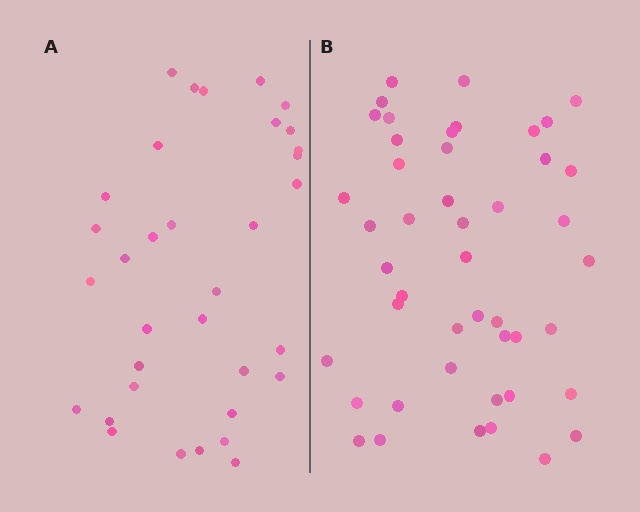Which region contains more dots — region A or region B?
Region B (the right region) has more dots.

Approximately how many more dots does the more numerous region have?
Region B has roughly 12 or so more dots than region A.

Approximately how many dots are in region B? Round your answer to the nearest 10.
About 50 dots. (The exact count is 46, which rounds to 50.)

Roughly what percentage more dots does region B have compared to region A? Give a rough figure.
About 35% more.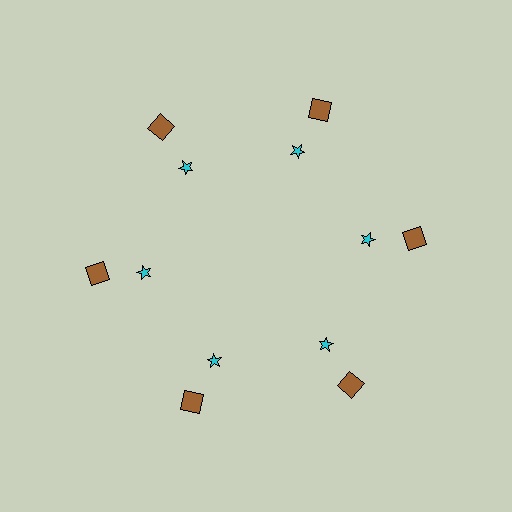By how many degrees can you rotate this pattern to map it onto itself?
The pattern maps onto itself every 60 degrees of rotation.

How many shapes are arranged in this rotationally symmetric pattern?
There are 12 shapes, arranged in 6 groups of 2.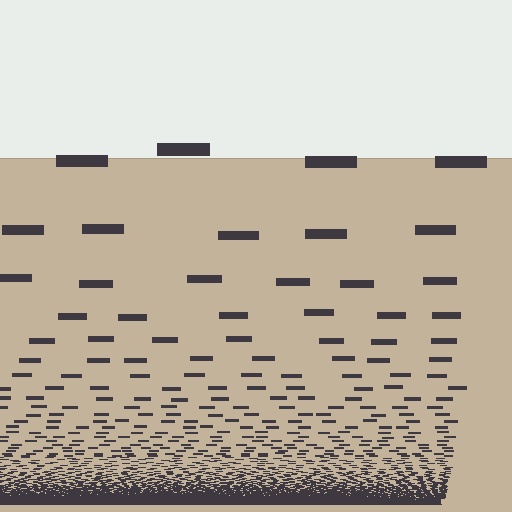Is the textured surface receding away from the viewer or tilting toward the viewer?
The surface appears to tilt toward the viewer. Texture elements get larger and sparser toward the top.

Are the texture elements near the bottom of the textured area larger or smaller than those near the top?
Smaller. The gradient is inverted — elements near the bottom are smaller and denser.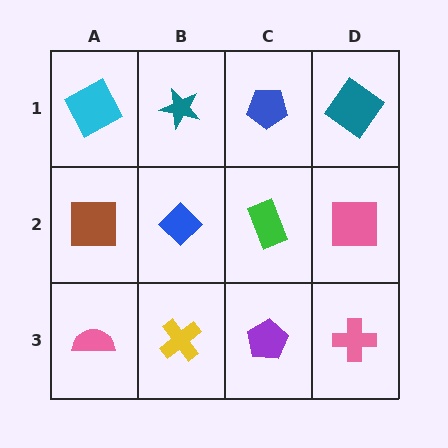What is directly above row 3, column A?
A brown square.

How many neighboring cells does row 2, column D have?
3.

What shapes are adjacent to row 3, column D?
A pink square (row 2, column D), a purple pentagon (row 3, column C).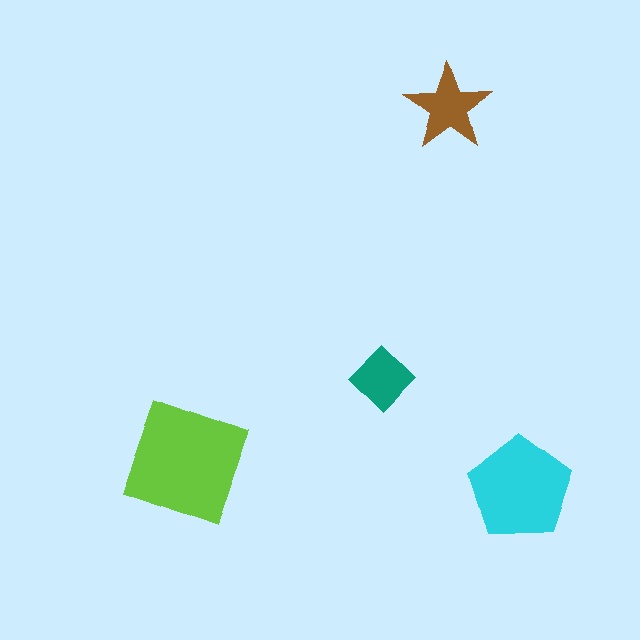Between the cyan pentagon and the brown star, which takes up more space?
The cyan pentagon.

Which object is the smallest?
The teal diamond.